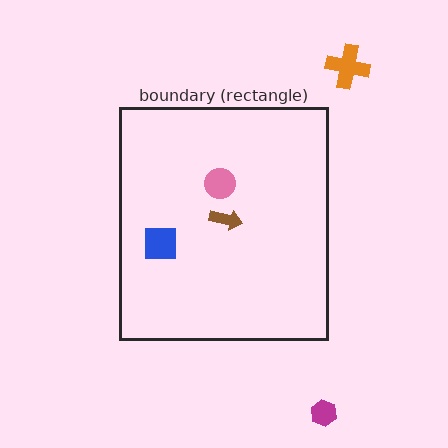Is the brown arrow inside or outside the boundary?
Inside.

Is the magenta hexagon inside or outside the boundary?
Outside.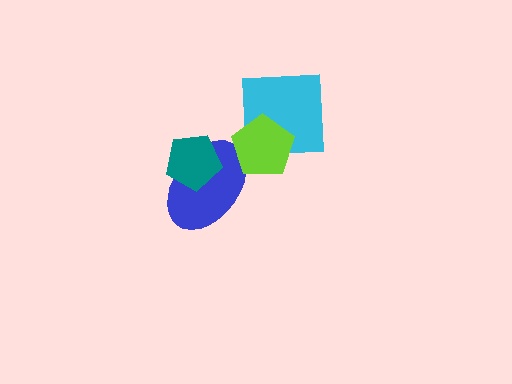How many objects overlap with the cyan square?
1 object overlaps with the cyan square.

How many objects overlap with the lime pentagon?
2 objects overlap with the lime pentagon.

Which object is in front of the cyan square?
The lime pentagon is in front of the cyan square.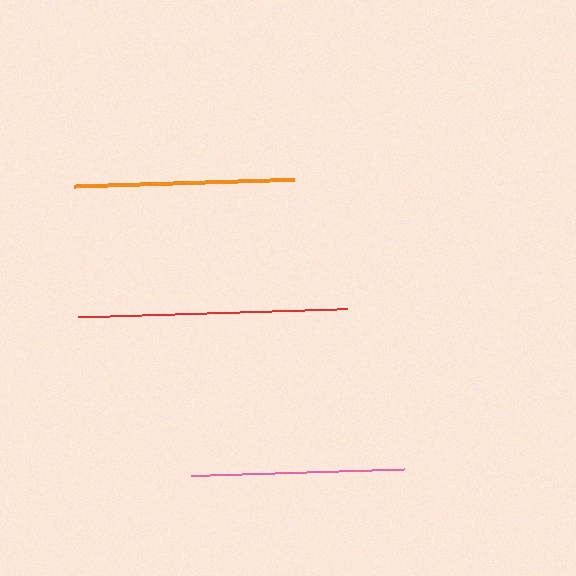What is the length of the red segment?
The red segment is approximately 269 pixels long.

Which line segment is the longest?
The red line is the longest at approximately 269 pixels.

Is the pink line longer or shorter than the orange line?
The orange line is longer than the pink line.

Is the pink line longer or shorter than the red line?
The red line is longer than the pink line.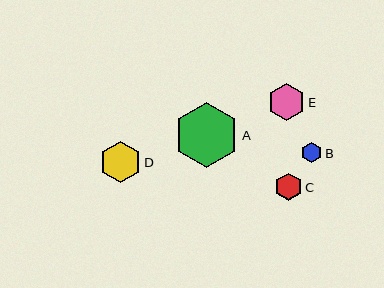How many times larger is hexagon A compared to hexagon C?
Hexagon A is approximately 2.4 times the size of hexagon C.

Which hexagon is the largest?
Hexagon A is the largest with a size of approximately 65 pixels.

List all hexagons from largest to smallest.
From largest to smallest: A, D, E, C, B.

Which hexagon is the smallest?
Hexagon B is the smallest with a size of approximately 20 pixels.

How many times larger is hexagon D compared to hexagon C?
Hexagon D is approximately 1.5 times the size of hexagon C.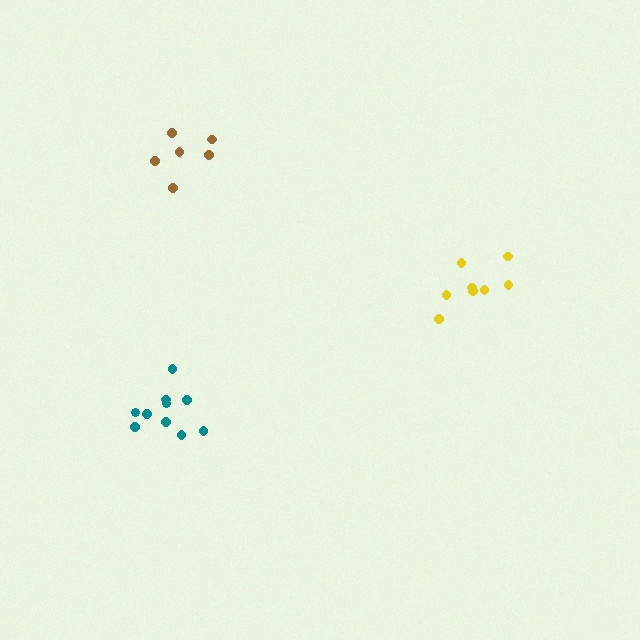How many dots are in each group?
Group 1: 8 dots, Group 2: 10 dots, Group 3: 6 dots (24 total).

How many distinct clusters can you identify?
There are 3 distinct clusters.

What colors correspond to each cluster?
The clusters are colored: yellow, teal, brown.